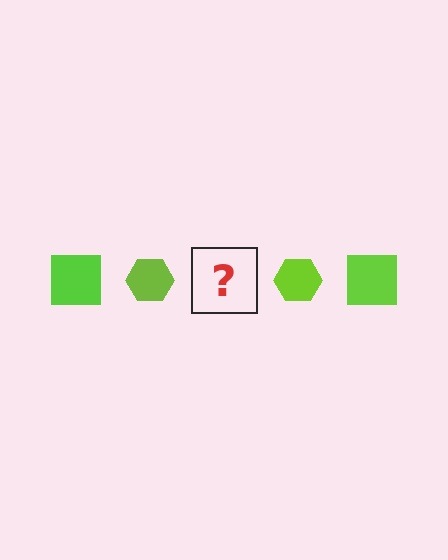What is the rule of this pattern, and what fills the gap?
The rule is that the pattern cycles through square, hexagon shapes in lime. The gap should be filled with a lime square.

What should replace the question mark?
The question mark should be replaced with a lime square.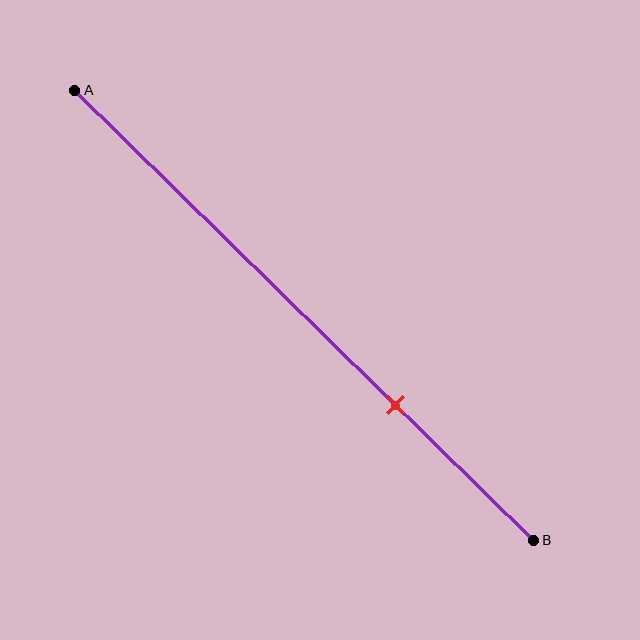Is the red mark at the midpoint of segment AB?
No, the mark is at about 70% from A, not at the 50% midpoint.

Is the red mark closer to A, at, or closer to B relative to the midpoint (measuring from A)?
The red mark is closer to point B than the midpoint of segment AB.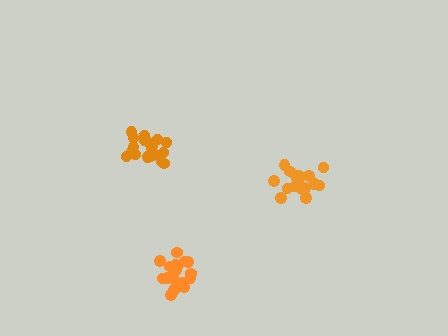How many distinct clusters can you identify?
There are 3 distinct clusters.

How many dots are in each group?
Group 1: 19 dots, Group 2: 17 dots, Group 3: 20 dots (56 total).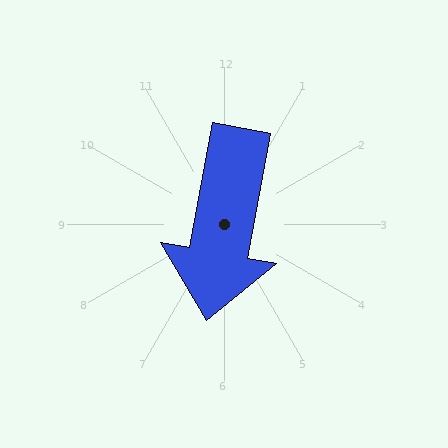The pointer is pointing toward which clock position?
Roughly 6 o'clock.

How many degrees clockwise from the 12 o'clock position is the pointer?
Approximately 190 degrees.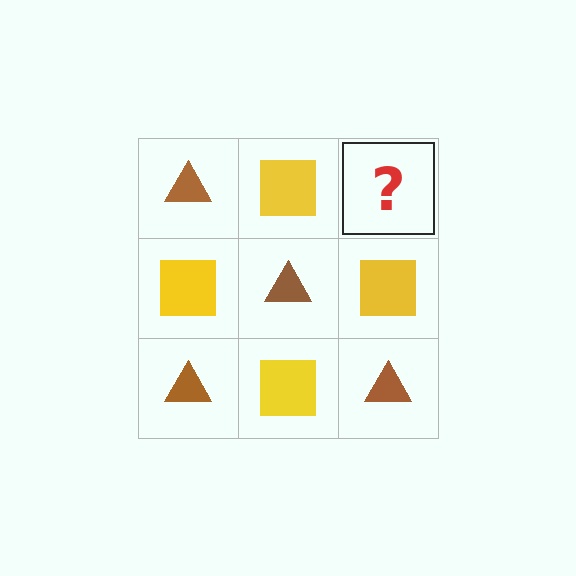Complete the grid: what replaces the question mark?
The question mark should be replaced with a brown triangle.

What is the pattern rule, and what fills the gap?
The rule is that it alternates brown triangle and yellow square in a checkerboard pattern. The gap should be filled with a brown triangle.